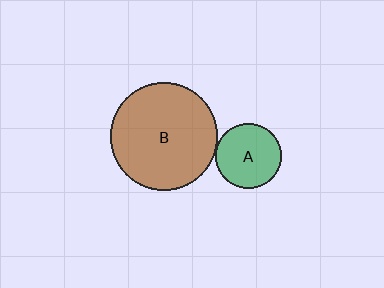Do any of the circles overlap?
No, none of the circles overlap.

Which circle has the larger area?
Circle B (brown).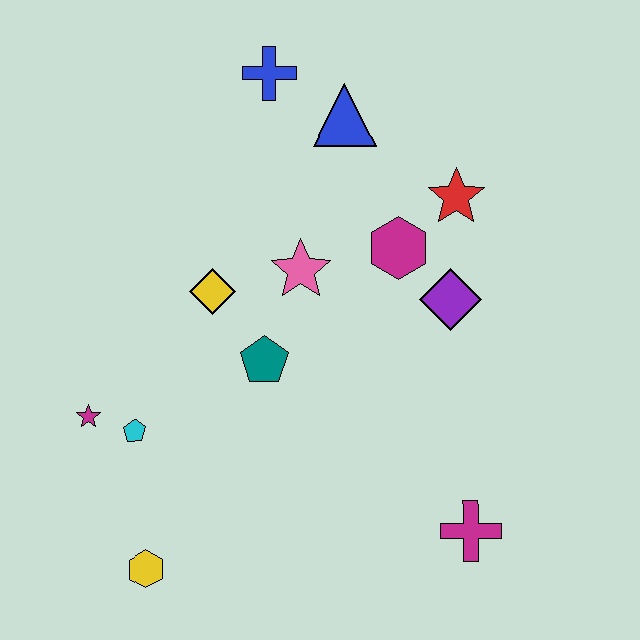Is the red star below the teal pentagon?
No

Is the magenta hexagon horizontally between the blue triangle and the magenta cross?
Yes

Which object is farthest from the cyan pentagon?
The red star is farthest from the cyan pentagon.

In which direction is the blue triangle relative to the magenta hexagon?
The blue triangle is above the magenta hexagon.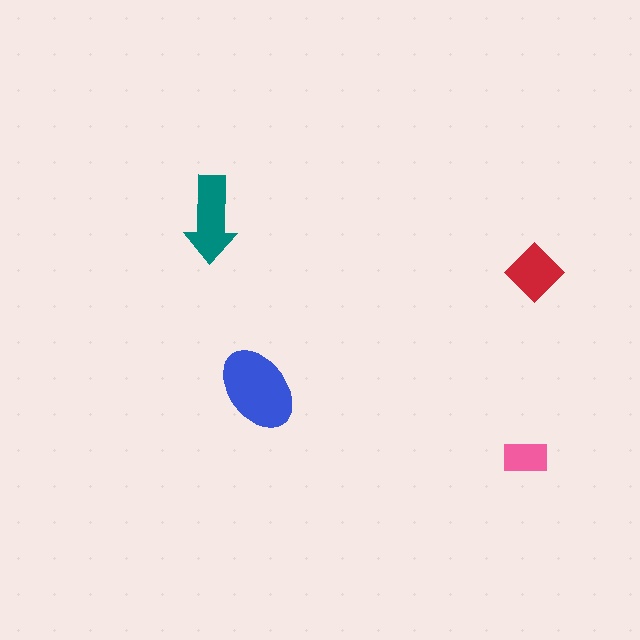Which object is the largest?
The blue ellipse.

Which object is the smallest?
The pink rectangle.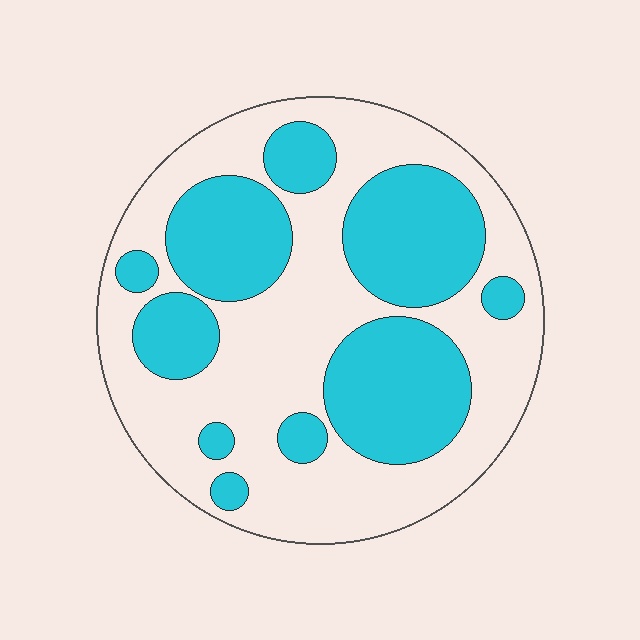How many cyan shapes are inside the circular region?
10.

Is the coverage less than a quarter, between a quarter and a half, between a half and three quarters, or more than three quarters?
Between a quarter and a half.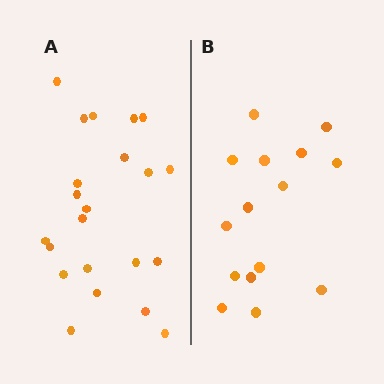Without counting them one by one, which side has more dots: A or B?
Region A (the left region) has more dots.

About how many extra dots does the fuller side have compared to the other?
Region A has roughly 8 or so more dots than region B.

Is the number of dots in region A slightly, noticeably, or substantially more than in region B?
Region A has substantially more. The ratio is roughly 1.5 to 1.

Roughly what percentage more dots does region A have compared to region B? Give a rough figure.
About 45% more.